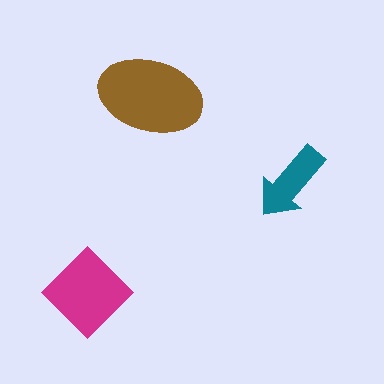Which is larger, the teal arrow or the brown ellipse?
The brown ellipse.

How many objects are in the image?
There are 3 objects in the image.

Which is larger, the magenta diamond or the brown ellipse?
The brown ellipse.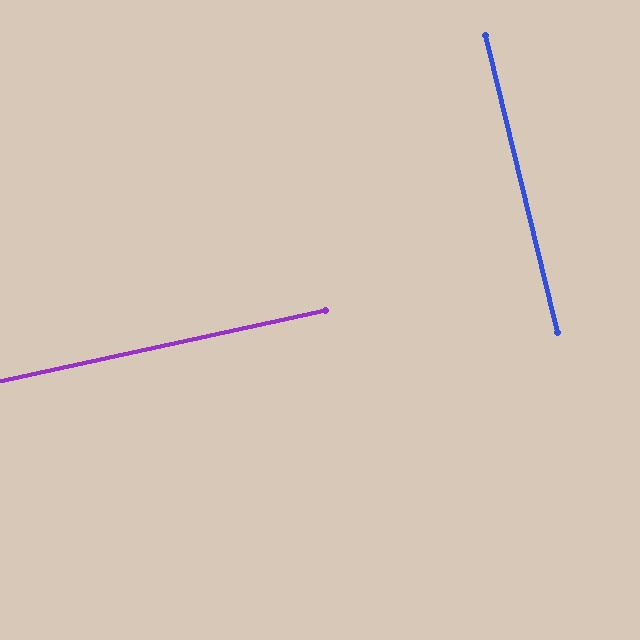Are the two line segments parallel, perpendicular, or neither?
Perpendicular — they meet at approximately 89°.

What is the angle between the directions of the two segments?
Approximately 89 degrees.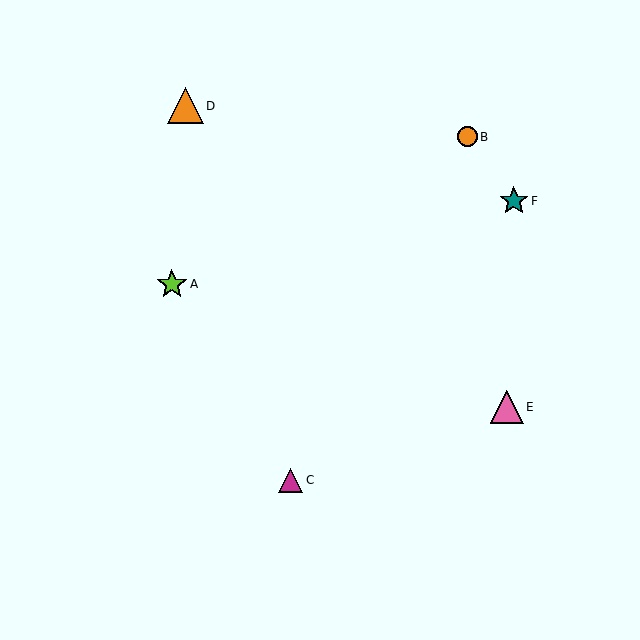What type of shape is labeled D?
Shape D is an orange triangle.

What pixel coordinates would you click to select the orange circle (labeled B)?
Click at (467, 137) to select the orange circle B.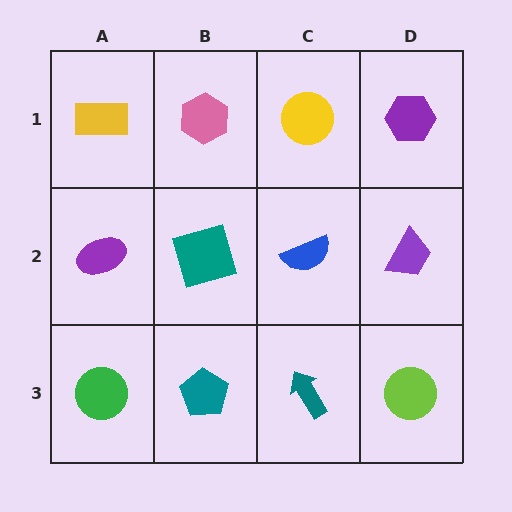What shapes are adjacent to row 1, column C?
A blue semicircle (row 2, column C), a pink hexagon (row 1, column B), a purple hexagon (row 1, column D).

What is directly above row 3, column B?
A teal square.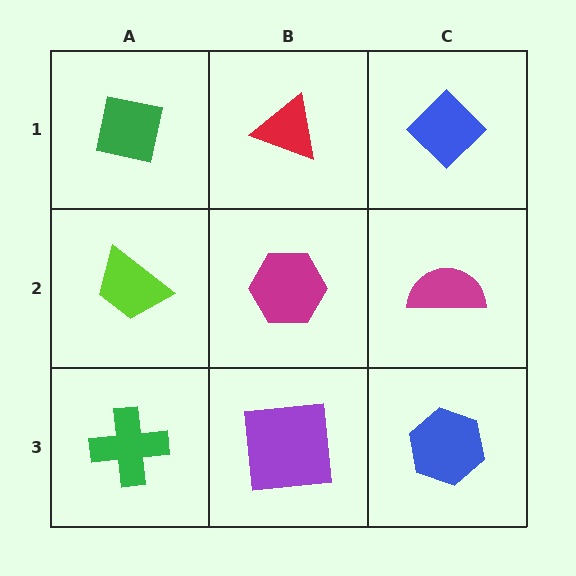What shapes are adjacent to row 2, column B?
A red triangle (row 1, column B), a purple square (row 3, column B), a lime trapezoid (row 2, column A), a magenta semicircle (row 2, column C).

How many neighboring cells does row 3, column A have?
2.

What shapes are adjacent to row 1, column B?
A magenta hexagon (row 2, column B), a green square (row 1, column A), a blue diamond (row 1, column C).